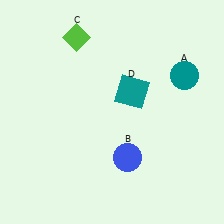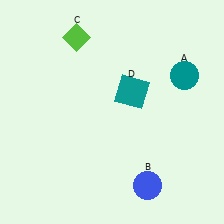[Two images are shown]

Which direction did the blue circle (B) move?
The blue circle (B) moved down.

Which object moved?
The blue circle (B) moved down.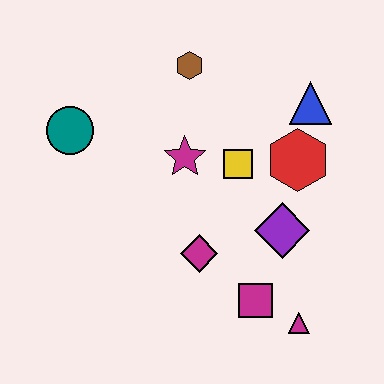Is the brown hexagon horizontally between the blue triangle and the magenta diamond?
No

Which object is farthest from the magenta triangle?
The teal circle is farthest from the magenta triangle.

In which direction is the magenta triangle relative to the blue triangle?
The magenta triangle is below the blue triangle.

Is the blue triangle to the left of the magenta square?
No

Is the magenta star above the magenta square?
Yes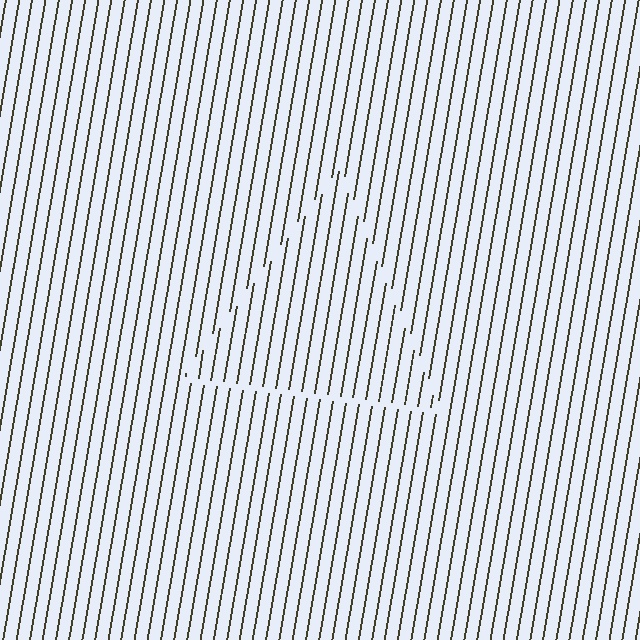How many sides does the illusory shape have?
3 sides — the line-ends trace a triangle.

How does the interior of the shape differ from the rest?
The interior of the shape contains the same grating, shifted by half a period — the contour is defined by the phase discontinuity where line-ends from the inner and outer gratings abut.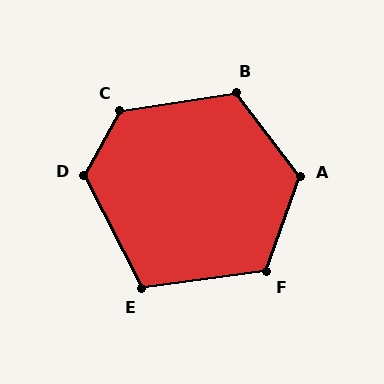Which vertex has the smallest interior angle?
E, at approximately 109 degrees.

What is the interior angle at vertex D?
Approximately 125 degrees (obtuse).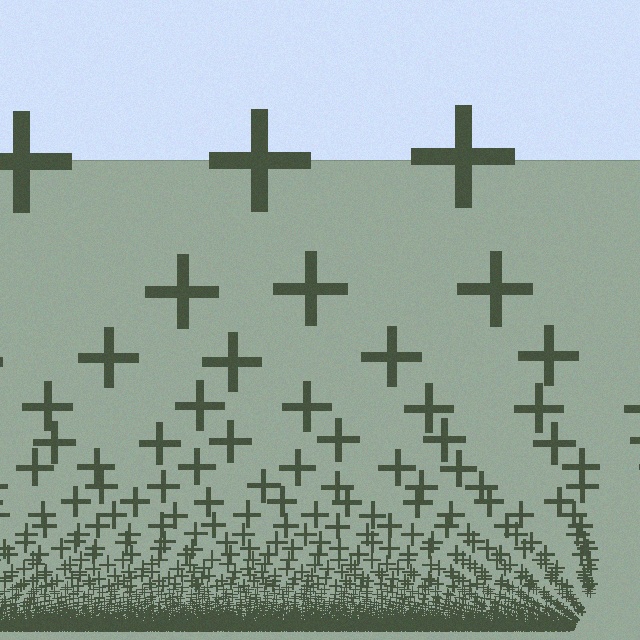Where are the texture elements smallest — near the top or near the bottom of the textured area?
Near the bottom.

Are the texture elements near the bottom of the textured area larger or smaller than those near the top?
Smaller. The gradient is inverted — elements near the bottom are smaller and denser.